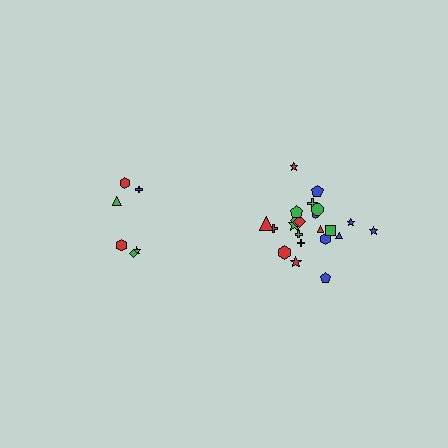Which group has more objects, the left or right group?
The right group.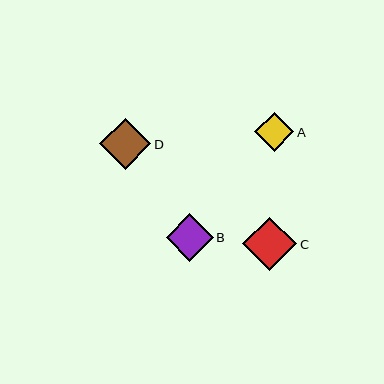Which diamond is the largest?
Diamond C is the largest with a size of approximately 54 pixels.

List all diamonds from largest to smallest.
From largest to smallest: C, D, B, A.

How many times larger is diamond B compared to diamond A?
Diamond B is approximately 1.2 times the size of diamond A.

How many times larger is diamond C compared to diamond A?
Diamond C is approximately 1.4 times the size of diamond A.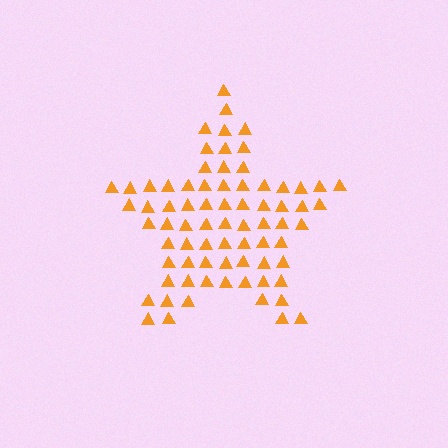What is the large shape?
The large shape is a star.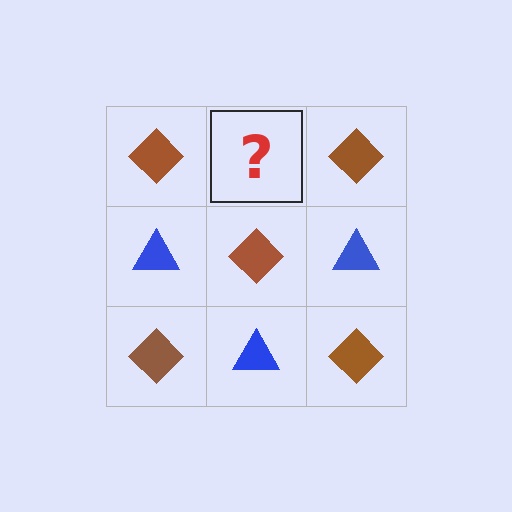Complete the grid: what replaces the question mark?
The question mark should be replaced with a blue triangle.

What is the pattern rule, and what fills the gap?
The rule is that it alternates brown diamond and blue triangle in a checkerboard pattern. The gap should be filled with a blue triangle.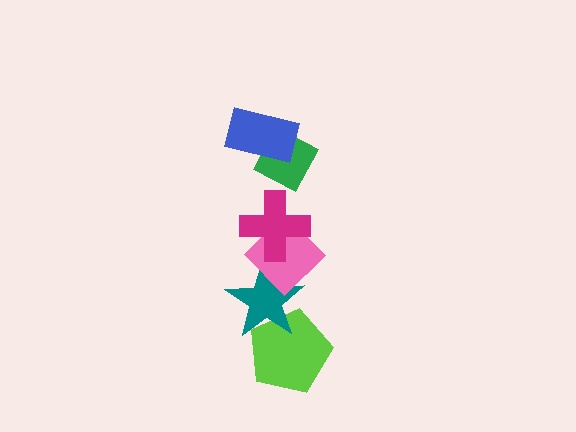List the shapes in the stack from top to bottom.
From top to bottom: the blue rectangle, the green diamond, the magenta cross, the pink diamond, the teal star, the lime pentagon.